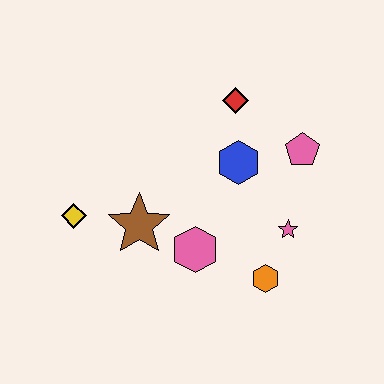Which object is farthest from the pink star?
The yellow diamond is farthest from the pink star.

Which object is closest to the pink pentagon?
The blue hexagon is closest to the pink pentagon.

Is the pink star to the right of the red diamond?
Yes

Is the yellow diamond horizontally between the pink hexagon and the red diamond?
No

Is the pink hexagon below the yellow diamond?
Yes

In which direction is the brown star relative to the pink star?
The brown star is to the left of the pink star.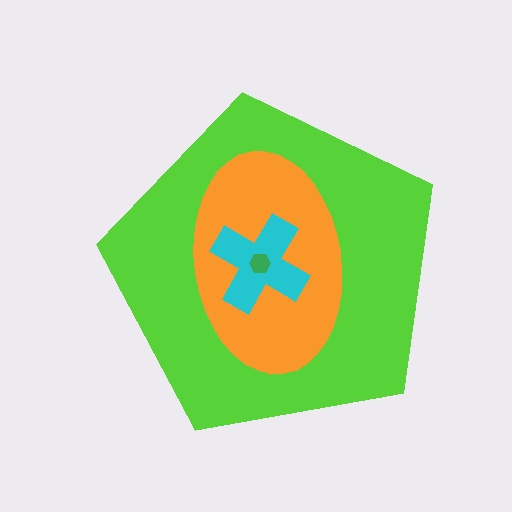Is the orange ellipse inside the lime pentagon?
Yes.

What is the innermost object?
The green hexagon.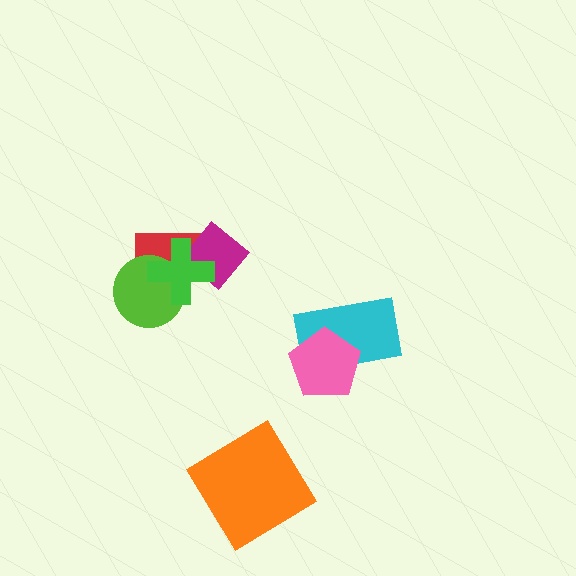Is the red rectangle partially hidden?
Yes, it is partially covered by another shape.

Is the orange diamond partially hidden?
No, no other shape covers it.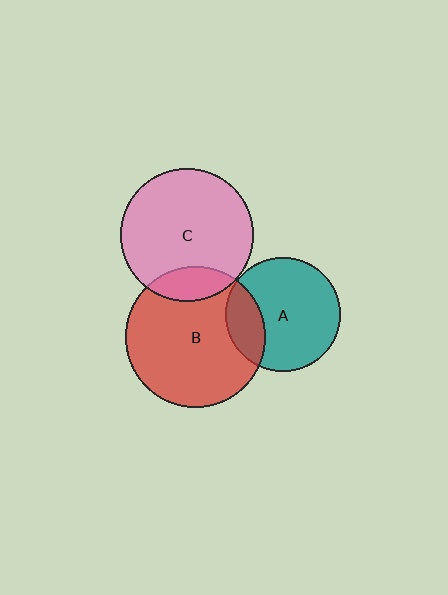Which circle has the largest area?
Circle B (red).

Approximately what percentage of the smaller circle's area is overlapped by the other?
Approximately 15%.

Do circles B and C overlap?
Yes.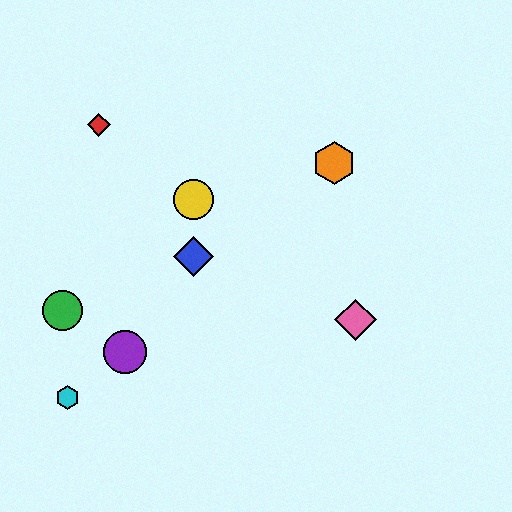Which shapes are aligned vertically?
The blue diamond, the yellow circle are aligned vertically.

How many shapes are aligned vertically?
2 shapes (the blue diamond, the yellow circle) are aligned vertically.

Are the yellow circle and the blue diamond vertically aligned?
Yes, both are at x≈194.